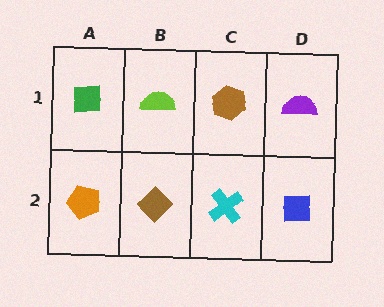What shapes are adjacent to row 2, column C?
A brown hexagon (row 1, column C), a brown diamond (row 2, column B), a blue square (row 2, column D).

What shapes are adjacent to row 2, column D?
A purple semicircle (row 1, column D), a cyan cross (row 2, column C).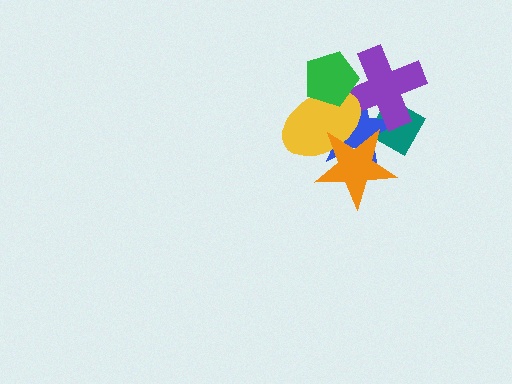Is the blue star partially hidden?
Yes, it is partially covered by another shape.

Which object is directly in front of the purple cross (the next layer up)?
The yellow ellipse is directly in front of the purple cross.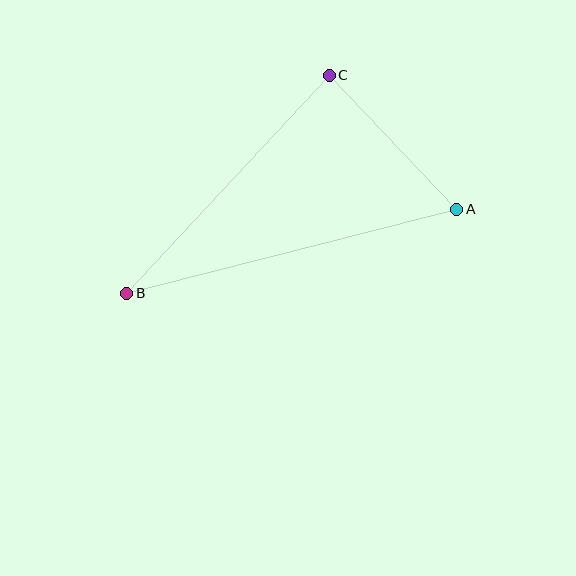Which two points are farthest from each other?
Points A and B are farthest from each other.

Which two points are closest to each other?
Points A and C are closest to each other.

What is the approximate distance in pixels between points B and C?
The distance between B and C is approximately 298 pixels.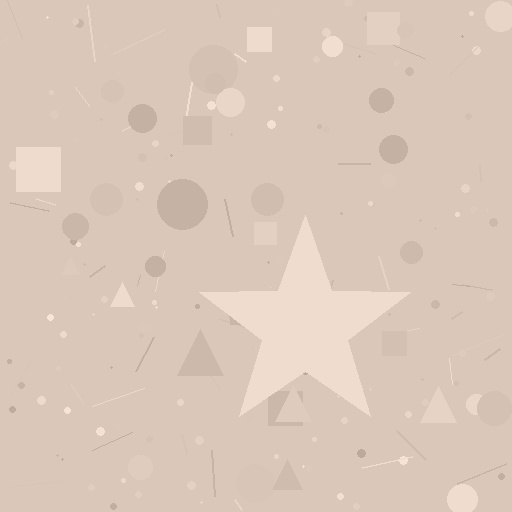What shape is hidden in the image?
A star is hidden in the image.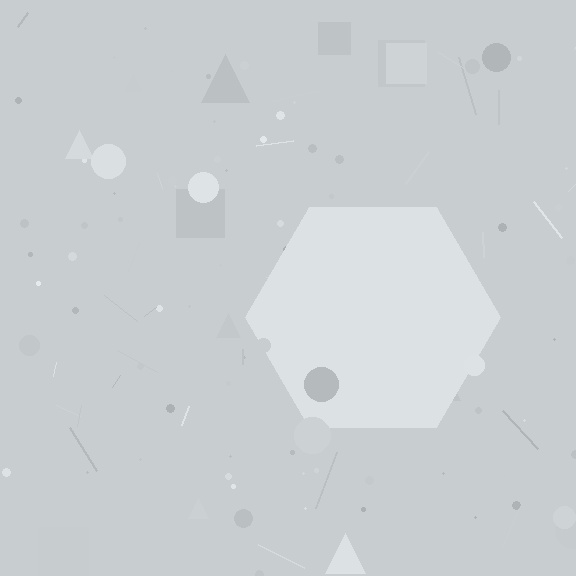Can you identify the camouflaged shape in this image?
The camouflaged shape is a hexagon.